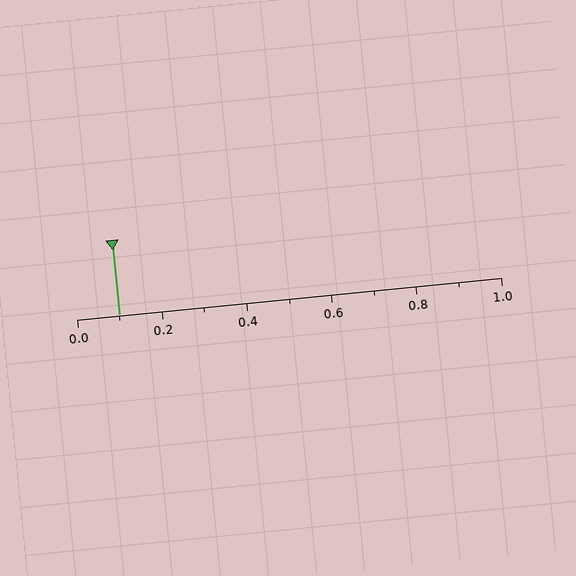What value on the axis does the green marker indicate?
The marker indicates approximately 0.1.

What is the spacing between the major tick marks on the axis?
The major ticks are spaced 0.2 apart.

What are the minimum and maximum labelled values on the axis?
The axis runs from 0.0 to 1.0.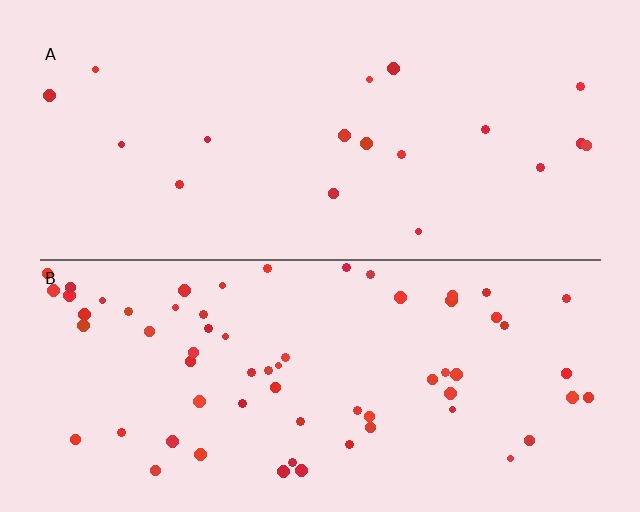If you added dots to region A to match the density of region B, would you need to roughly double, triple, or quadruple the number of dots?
Approximately quadruple.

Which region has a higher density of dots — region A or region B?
B (the bottom).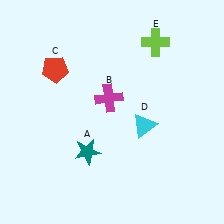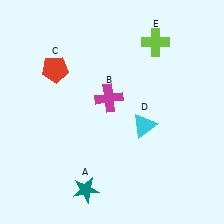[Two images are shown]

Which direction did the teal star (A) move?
The teal star (A) moved down.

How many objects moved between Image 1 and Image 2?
1 object moved between the two images.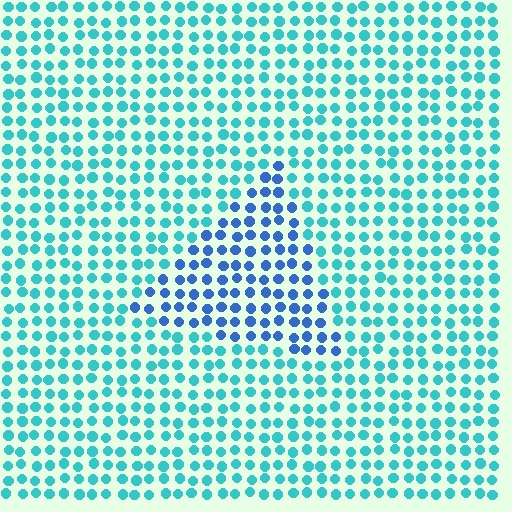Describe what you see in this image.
The image is filled with small cyan elements in a uniform arrangement. A triangle-shaped region is visible where the elements are tinted to a slightly different hue, forming a subtle color boundary.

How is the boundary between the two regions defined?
The boundary is defined purely by a slight shift in hue (about 38 degrees). Spacing, size, and orientation are identical on both sides.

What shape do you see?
I see a triangle.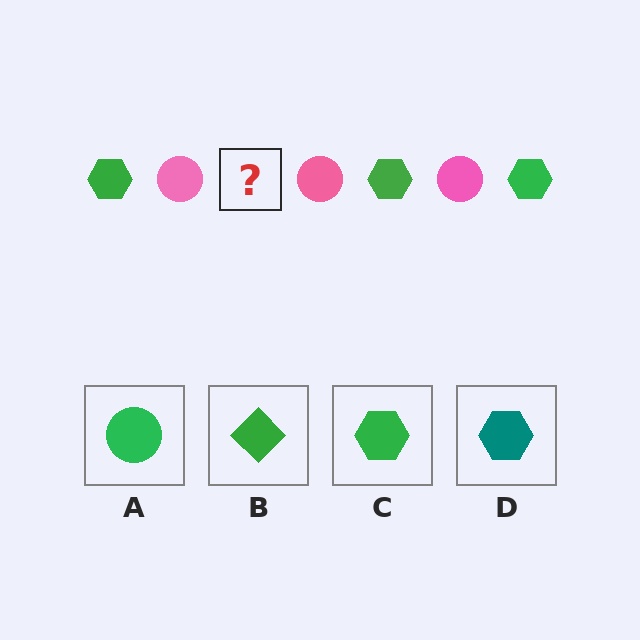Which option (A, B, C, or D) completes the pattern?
C.